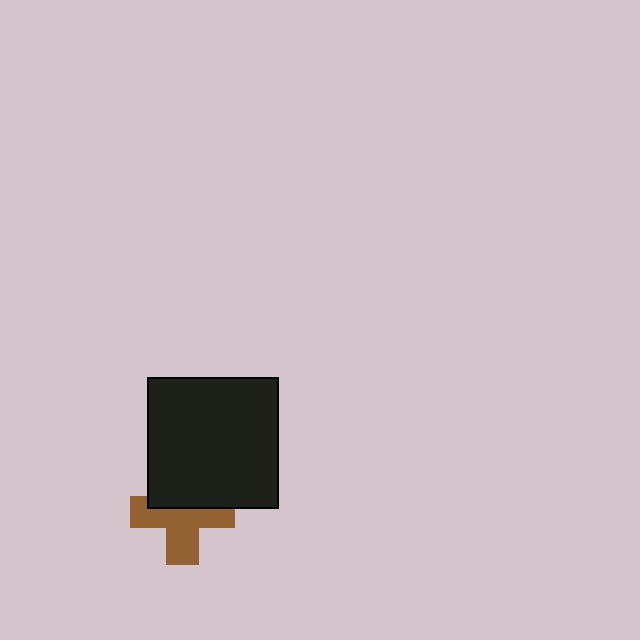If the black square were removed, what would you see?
You would see the complete brown cross.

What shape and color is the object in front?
The object in front is a black square.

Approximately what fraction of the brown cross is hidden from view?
Roughly 42% of the brown cross is hidden behind the black square.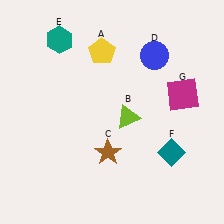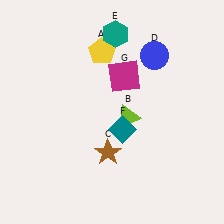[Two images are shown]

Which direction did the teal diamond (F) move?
The teal diamond (F) moved left.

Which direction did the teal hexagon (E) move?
The teal hexagon (E) moved right.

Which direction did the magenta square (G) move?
The magenta square (G) moved left.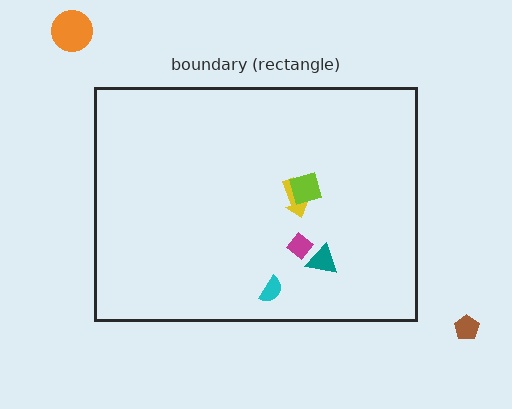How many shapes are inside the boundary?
5 inside, 2 outside.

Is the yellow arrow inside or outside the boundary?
Inside.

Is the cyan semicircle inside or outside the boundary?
Inside.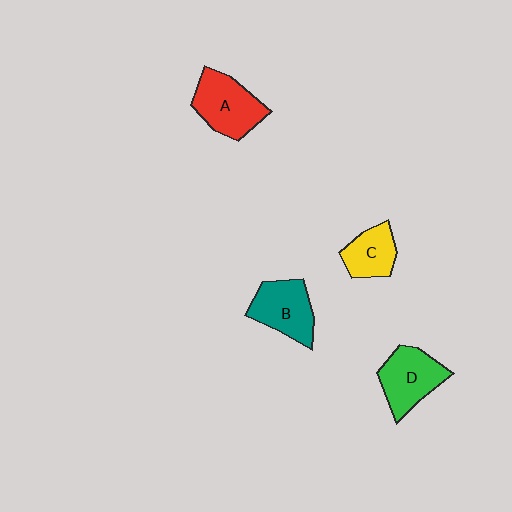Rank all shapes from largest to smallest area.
From largest to smallest: A (red), D (green), B (teal), C (yellow).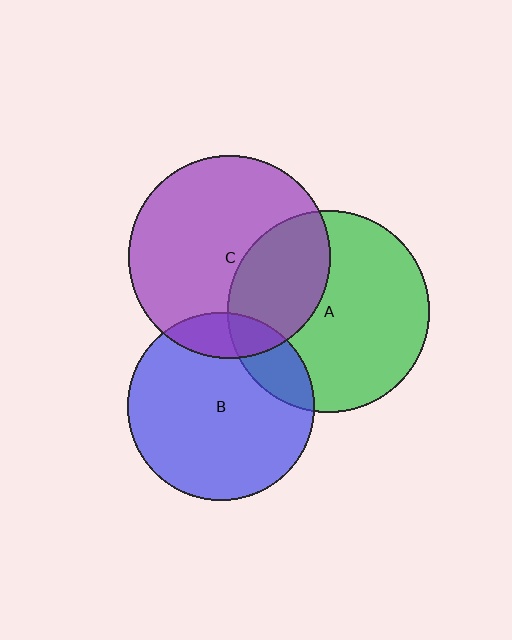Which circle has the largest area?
Circle C (purple).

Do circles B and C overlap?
Yes.